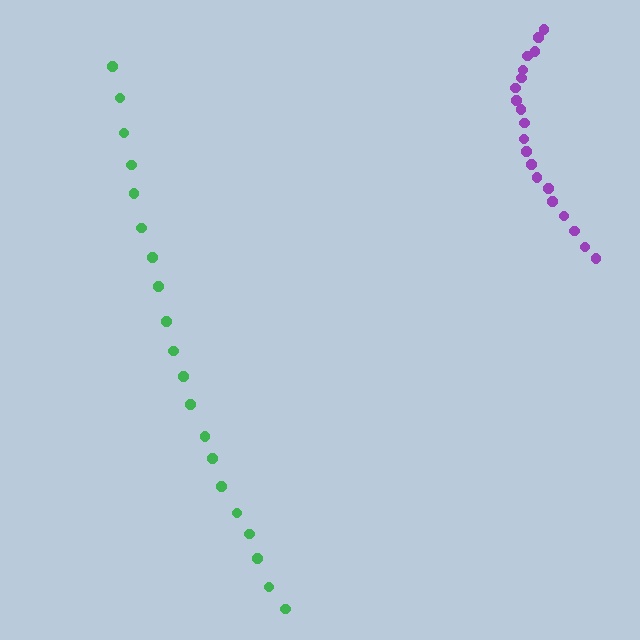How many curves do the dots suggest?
There are 2 distinct paths.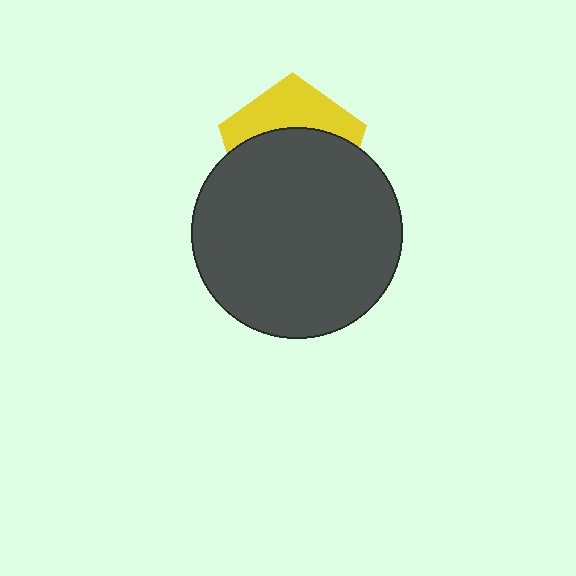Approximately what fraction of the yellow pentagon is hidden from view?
Roughly 63% of the yellow pentagon is hidden behind the dark gray circle.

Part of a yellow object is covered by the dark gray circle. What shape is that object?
It is a pentagon.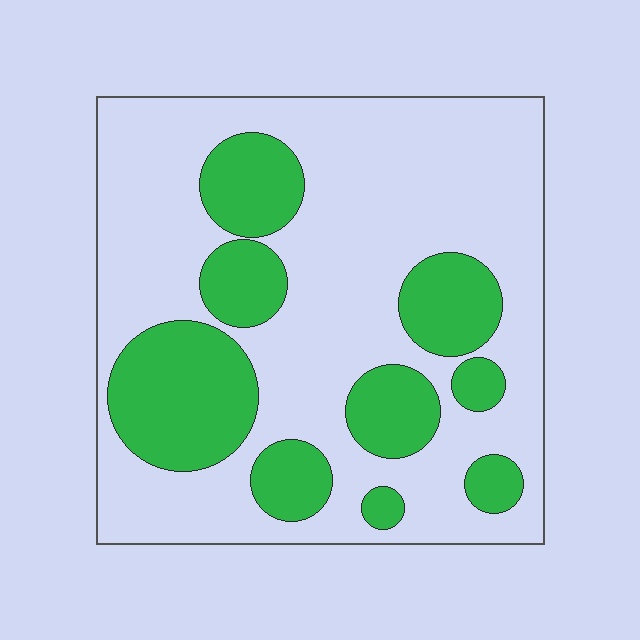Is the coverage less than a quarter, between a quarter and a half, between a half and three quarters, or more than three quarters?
Between a quarter and a half.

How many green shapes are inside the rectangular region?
9.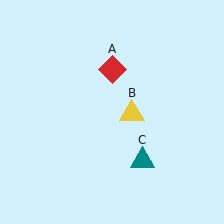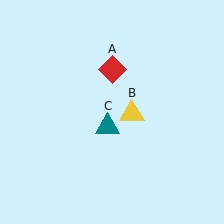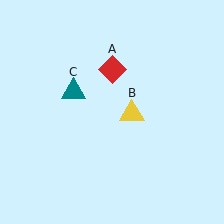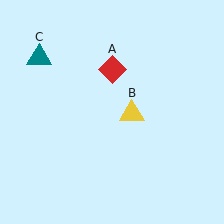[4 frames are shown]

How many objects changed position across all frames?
1 object changed position: teal triangle (object C).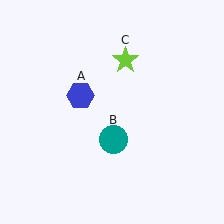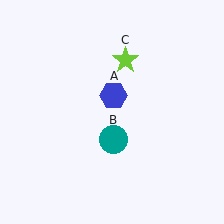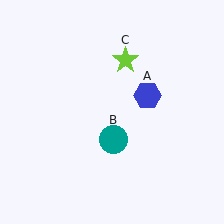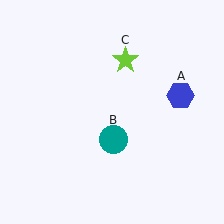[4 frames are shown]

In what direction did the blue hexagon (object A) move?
The blue hexagon (object A) moved right.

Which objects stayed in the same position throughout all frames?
Teal circle (object B) and lime star (object C) remained stationary.